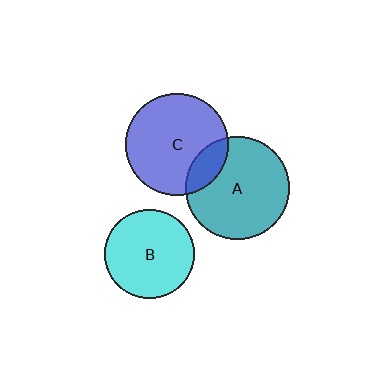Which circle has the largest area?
Circle A (teal).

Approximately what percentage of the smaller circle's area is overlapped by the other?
Approximately 15%.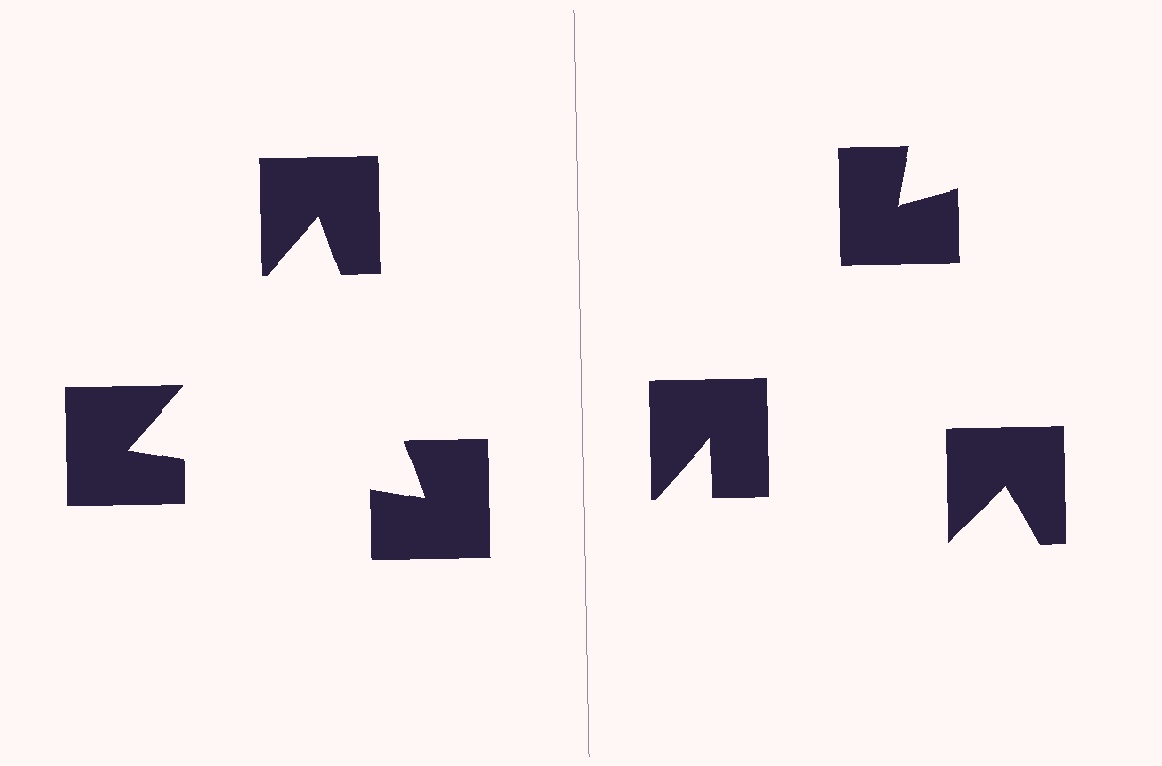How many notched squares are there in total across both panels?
6 — 3 on each side.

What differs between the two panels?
The notched squares are positioned identically on both sides; only the wedge orientations differ. On the left they align to a triangle; on the right they are misaligned.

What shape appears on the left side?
An illusory triangle.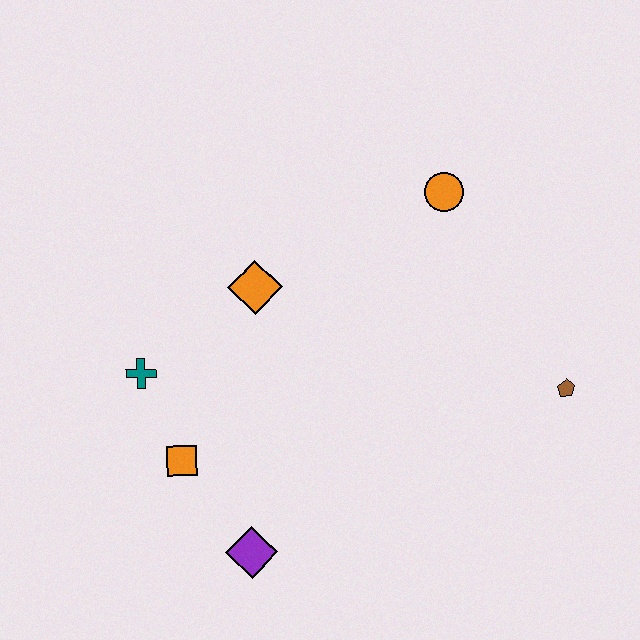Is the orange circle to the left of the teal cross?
No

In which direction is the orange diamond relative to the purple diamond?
The orange diamond is above the purple diamond.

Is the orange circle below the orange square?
No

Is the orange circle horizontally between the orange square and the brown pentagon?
Yes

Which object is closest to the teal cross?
The orange square is closest to the teal cross.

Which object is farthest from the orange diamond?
The brown pentagon is farthest from the orange diamond.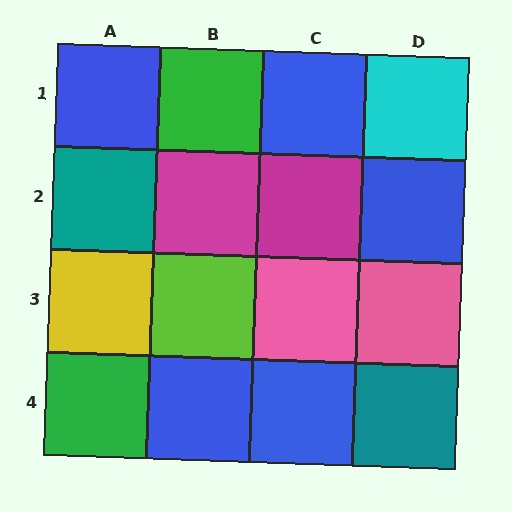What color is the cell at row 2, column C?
Magenta.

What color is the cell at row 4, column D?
Teal.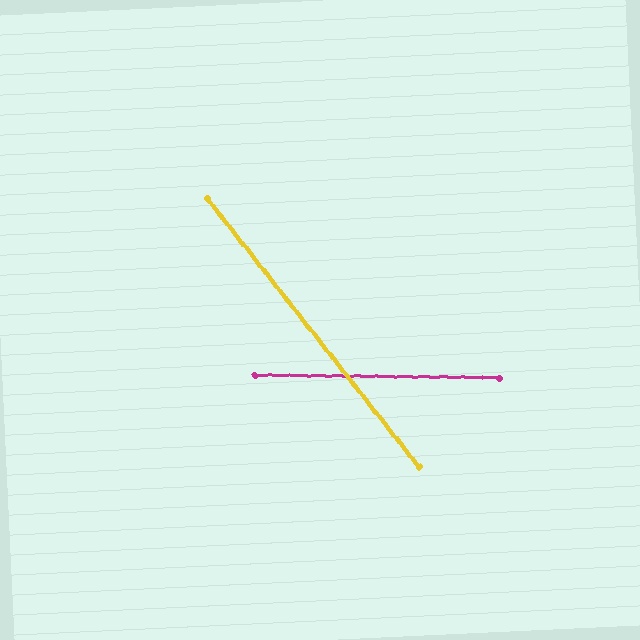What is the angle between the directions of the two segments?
Approximately 51 degrees.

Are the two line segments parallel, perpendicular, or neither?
Neither parallel nor perpendicular — they differ by about 51°.